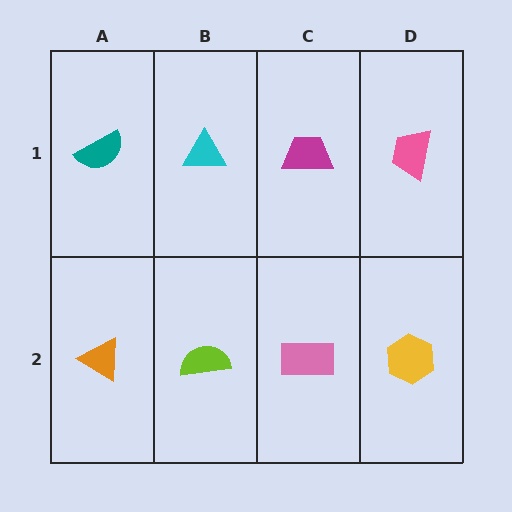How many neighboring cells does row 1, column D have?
2.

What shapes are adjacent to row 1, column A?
An orange triangle (row 2, column A), a cyan triangle (row 1, column B).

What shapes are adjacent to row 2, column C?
A magenta trapezoid (row 1, column C), a lime semicircle (row 2, column B), a yellow hexagon (row 2, column D).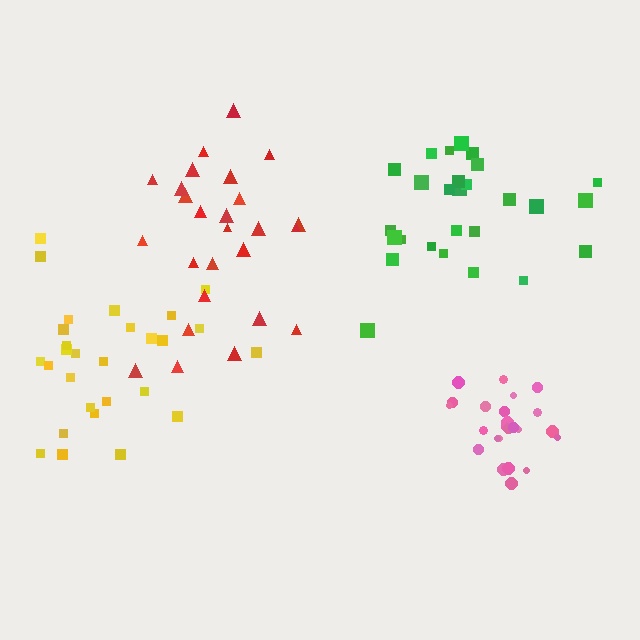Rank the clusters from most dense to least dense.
pink, red, green, yellow.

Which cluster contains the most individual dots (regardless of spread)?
Yellow (28).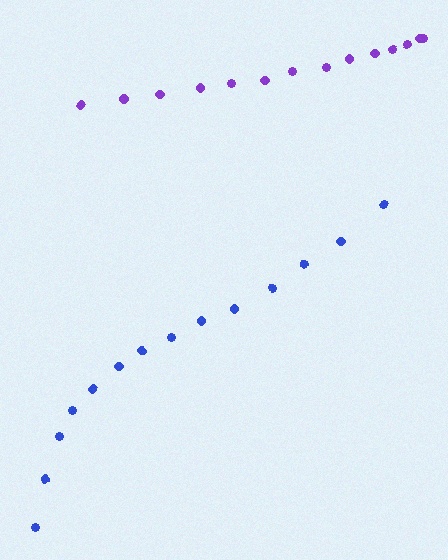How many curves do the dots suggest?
There are 2 distinct paths.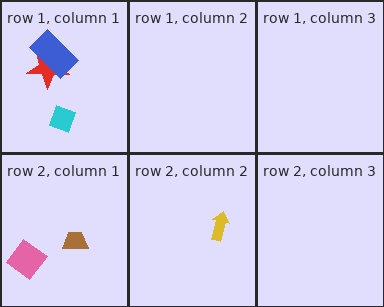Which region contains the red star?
The row 1, column 1 region.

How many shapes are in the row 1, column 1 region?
3.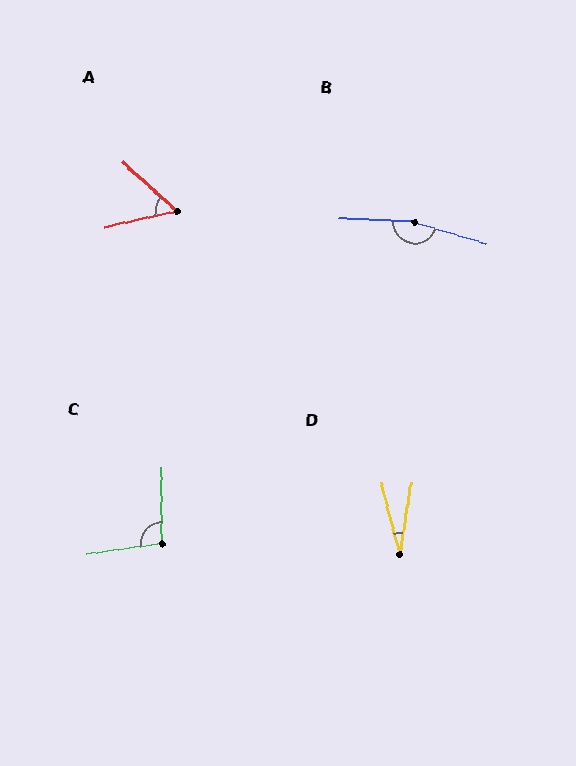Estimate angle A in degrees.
Approximately 54 degrees.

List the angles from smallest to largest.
D (23°), A (54°), C (98°), B (166°).